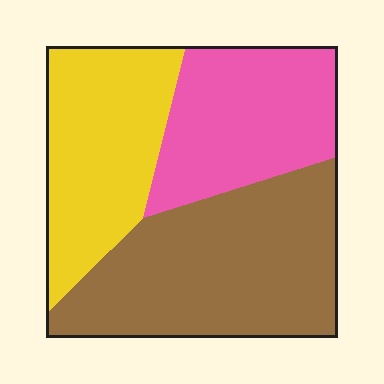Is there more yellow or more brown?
Brown.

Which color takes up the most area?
Brown, at roughly 45%.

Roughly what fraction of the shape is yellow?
Yellow covers around 30% of the shape.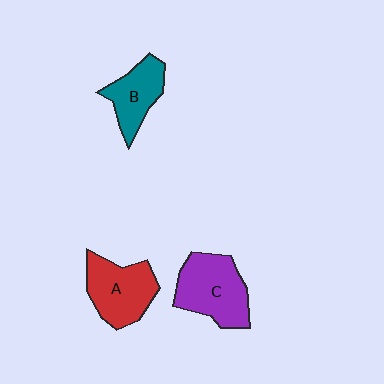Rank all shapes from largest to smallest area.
From largest to smallest: C (purple), A (red), B (teal).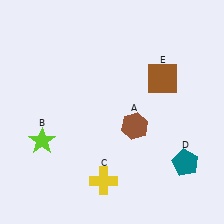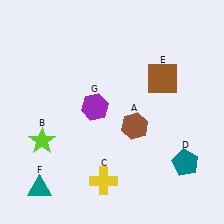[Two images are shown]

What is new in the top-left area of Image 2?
A purple hexagon (G) was added in the top-left area of Image 2.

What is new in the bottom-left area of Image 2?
A teal triangle (F) was added in the bottom-left area of Image 2.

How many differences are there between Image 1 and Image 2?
There are 2 differences between the two images.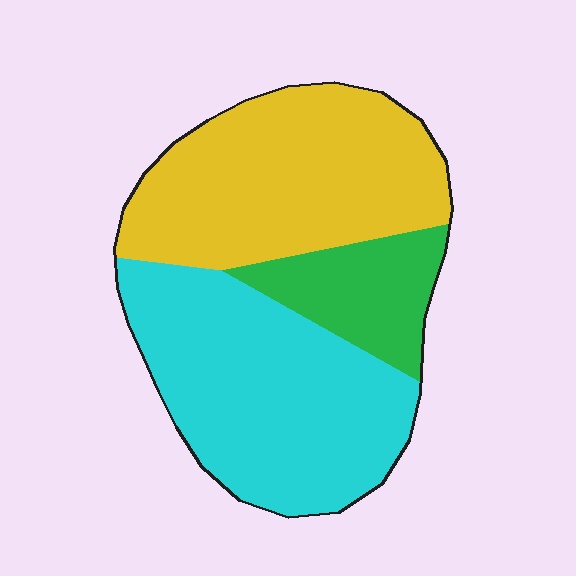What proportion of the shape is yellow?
Yellow covers roughly 40% of the shape.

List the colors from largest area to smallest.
From largest to smallest: cyan, yellow, green.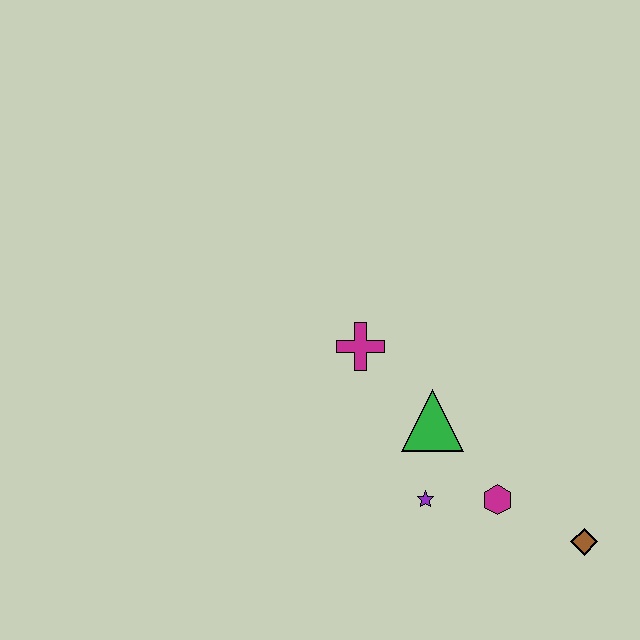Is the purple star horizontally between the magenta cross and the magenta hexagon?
Yes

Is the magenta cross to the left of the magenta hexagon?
Yes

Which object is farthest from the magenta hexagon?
The magenta cross is farthest from the magenta hexagon.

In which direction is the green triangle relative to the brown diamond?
The green triangle is to the left of the brown diamond.